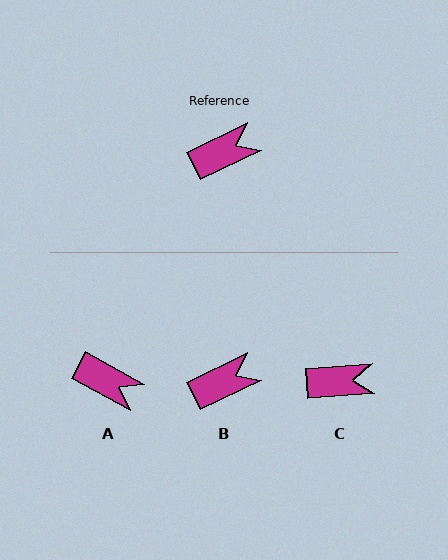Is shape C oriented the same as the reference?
No, it is off by about 22 degrees.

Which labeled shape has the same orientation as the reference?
B.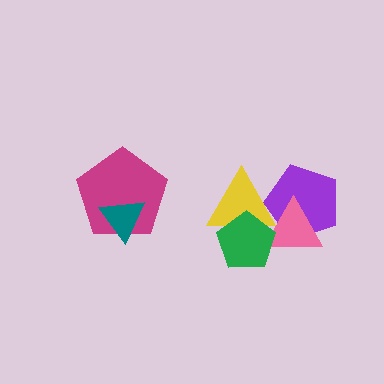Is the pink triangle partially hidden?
Yes, it is partially covered by another shape.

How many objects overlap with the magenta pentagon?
1 object overlaps with the magenta pentagon.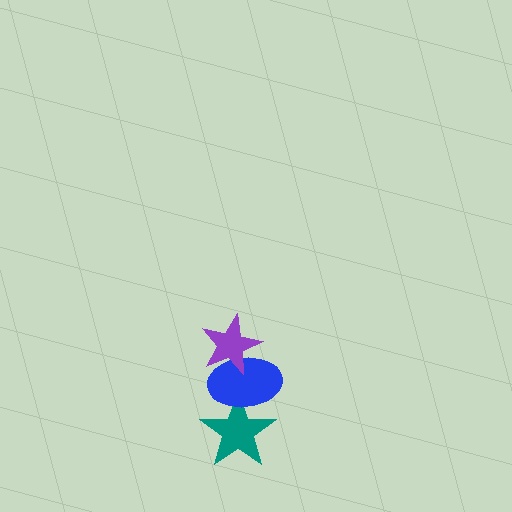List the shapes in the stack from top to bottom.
From top to bottom: the purple star, the blue ellipse, the teal star.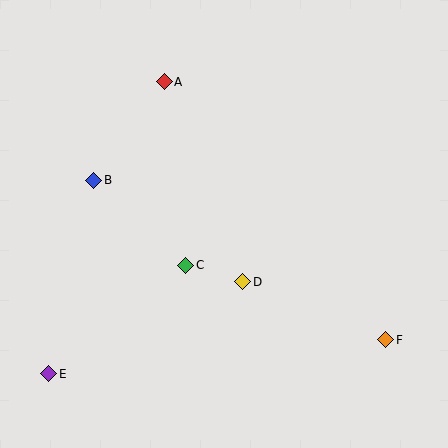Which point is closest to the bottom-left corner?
Point E is closest to the bottom-left corner.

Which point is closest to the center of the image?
Point C at (186, 265) is closest to the center.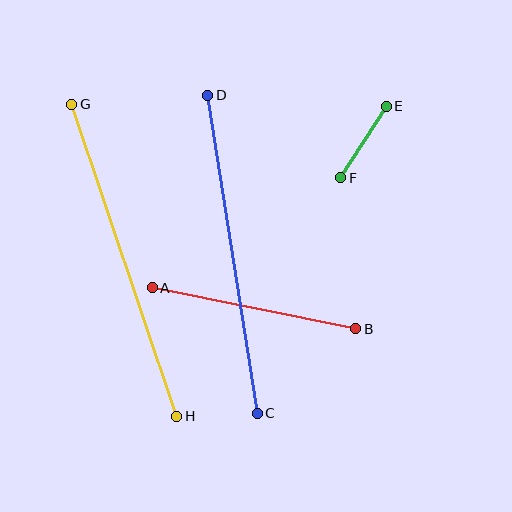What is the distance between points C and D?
The distance is approximately 322 pixels.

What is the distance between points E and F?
The distance is approximately 85 pixels.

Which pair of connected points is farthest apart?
Points G and H are farthest apart.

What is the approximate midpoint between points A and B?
The midpoint is at approximately (254, 308) pixels.